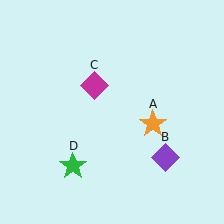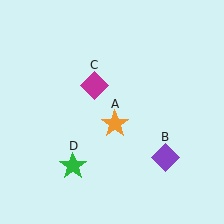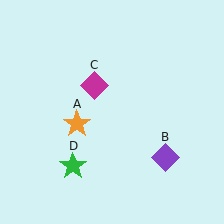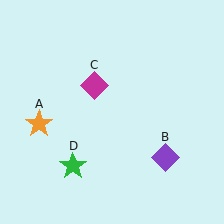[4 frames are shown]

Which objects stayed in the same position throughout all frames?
Purple diamond (object B) and magenta diamond (object C) and green star (object D) remained stationary.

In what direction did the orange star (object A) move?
The orange star (object A) moved left.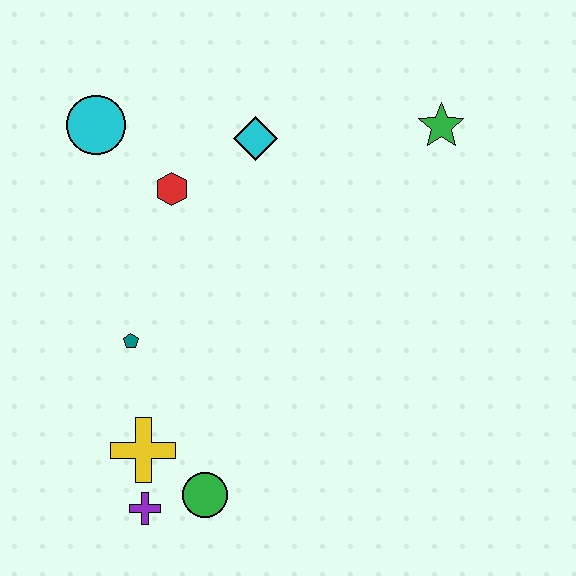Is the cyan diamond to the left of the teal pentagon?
No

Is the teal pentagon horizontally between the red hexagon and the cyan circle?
Yes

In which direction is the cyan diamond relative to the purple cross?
The cyan diamond is above the purple cross.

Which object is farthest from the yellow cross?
The green star is farthest from the yellow cross.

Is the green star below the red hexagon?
No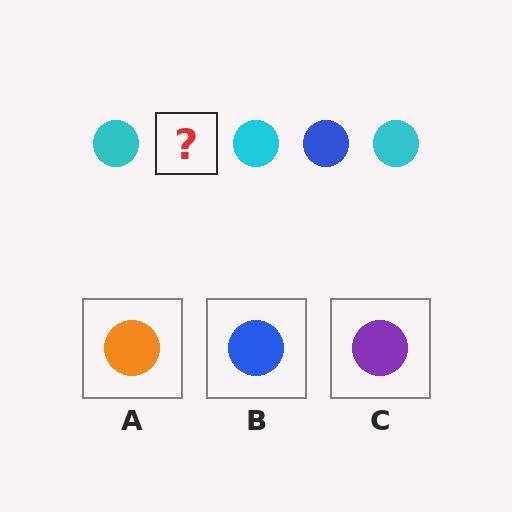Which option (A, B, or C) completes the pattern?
B.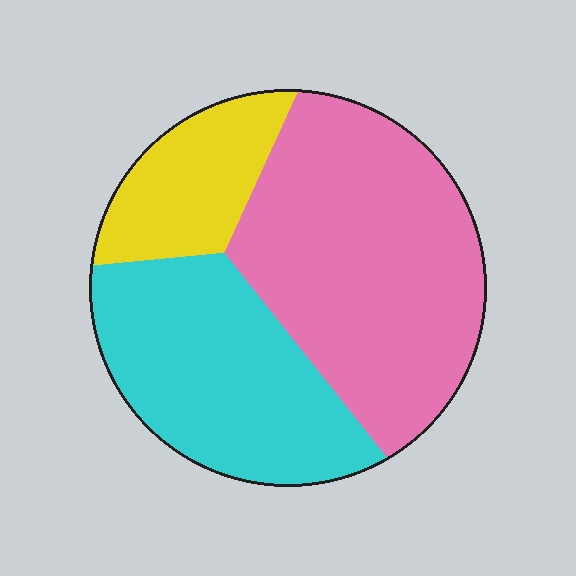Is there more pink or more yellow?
Pink.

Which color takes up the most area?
Pink, at roughly 50%.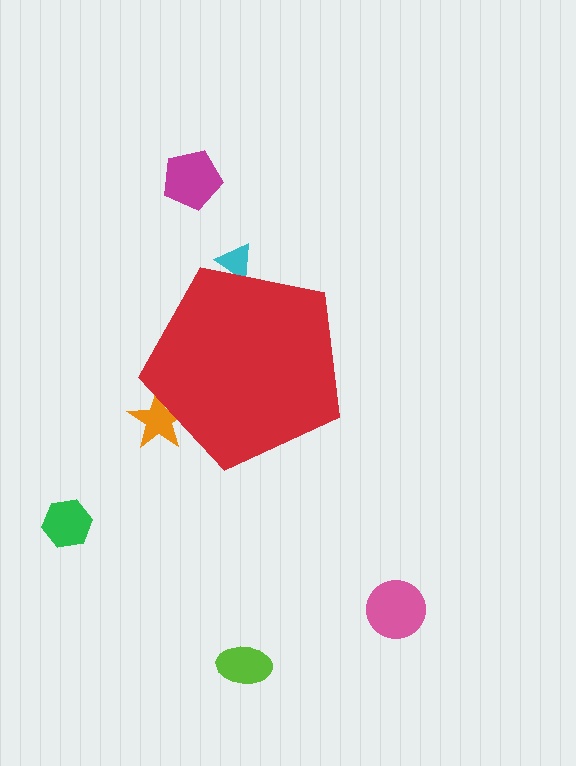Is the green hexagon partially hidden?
No, the green hexagon is fully visible.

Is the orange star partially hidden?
Yes, the orange star is partially hidden behind the red pentagon.